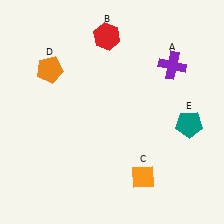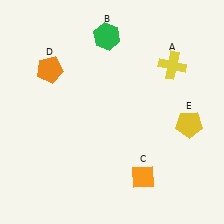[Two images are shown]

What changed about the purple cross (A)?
In Image 1, A is purple. In Image 2, it changed to yellow.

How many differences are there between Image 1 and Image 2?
There are 3 differences between the two images.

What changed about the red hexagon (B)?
In Image 1, B is red. In Image 2, it changed to green.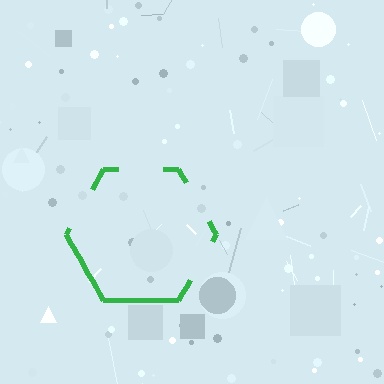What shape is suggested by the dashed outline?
The dashed outline suggests a hexagon.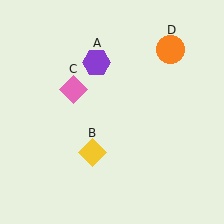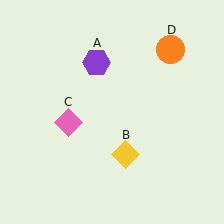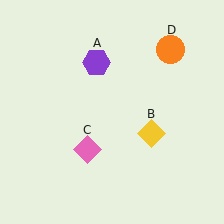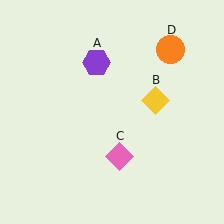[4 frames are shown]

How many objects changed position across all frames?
2 objects changed position: yellow diamond (object B), pink diamond (object C).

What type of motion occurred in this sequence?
The yellow diamond (object B), pink diamond (object C) rotated counterclockwise around the center of the scene.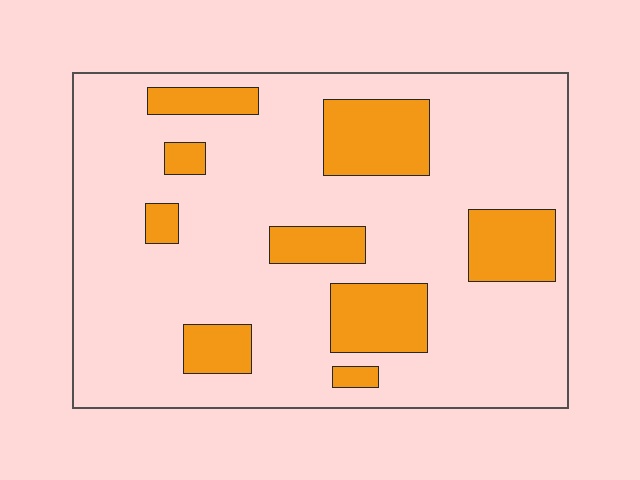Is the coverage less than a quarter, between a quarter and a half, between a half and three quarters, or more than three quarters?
Less than a quarter.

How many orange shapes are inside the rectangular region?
9.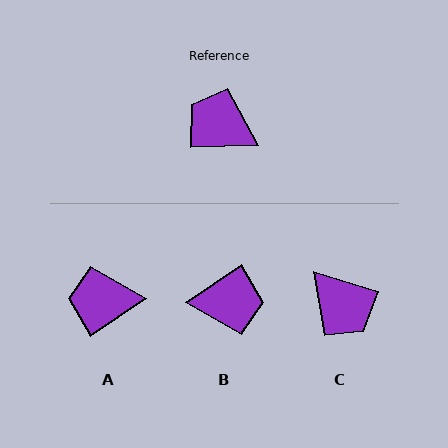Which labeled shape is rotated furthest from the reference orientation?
C, about 162 degrees away.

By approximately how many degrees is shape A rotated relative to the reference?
Approximately 32 degrees counter-clockwise.